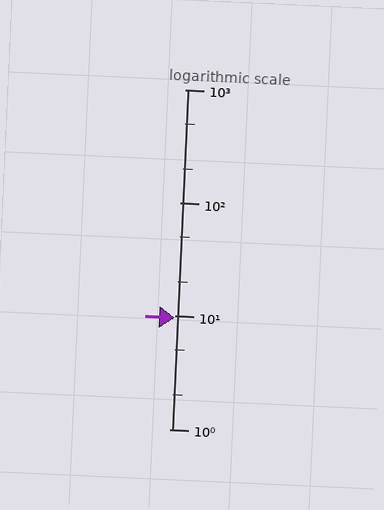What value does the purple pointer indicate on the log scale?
The pointer indicates approximately 9.7.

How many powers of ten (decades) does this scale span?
The scale spans 3 decades, from 1 to 1000.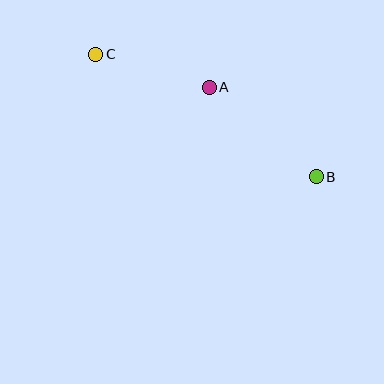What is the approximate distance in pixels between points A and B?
The distance between A and B is approximately 139 pixels.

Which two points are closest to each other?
Points A and C are closest to each other.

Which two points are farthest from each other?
Points B and C are farthest from each other.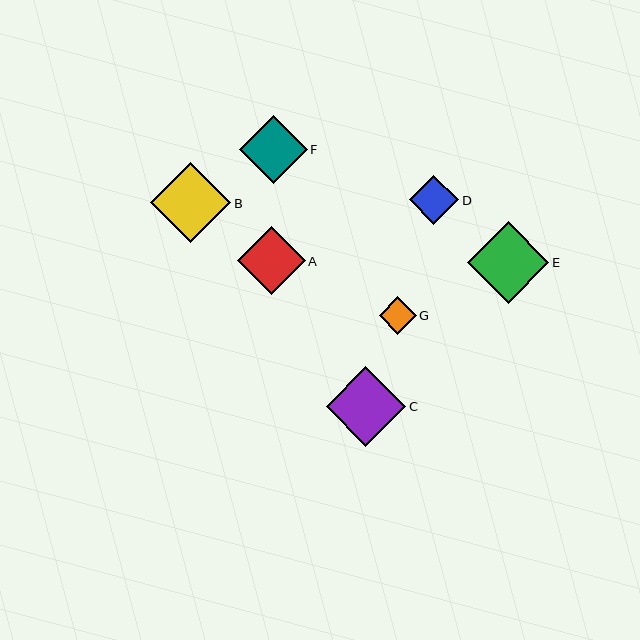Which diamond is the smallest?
Diamond G is the smallest with a size of approximately 37 pixels.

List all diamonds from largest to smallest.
From largest to smallest: E, B, C, F, A, D, G.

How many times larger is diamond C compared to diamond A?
Diamond C is approximately 1.2 times the size of diamond A.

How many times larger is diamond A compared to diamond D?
Diamond A is approximately 1.4 times the size of diamond D.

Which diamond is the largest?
Diamond E is the largest with a size of approximately 82 pixels.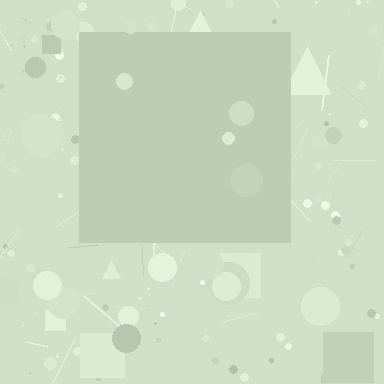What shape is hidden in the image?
A square is hidden in the image.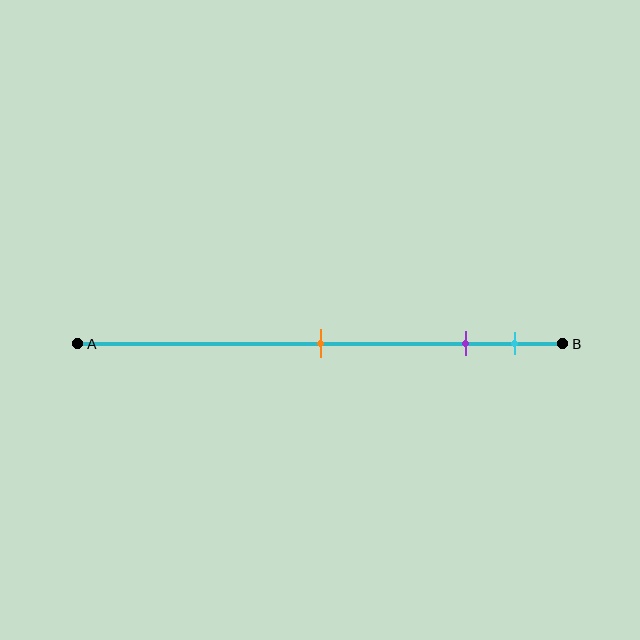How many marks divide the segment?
There are 3 marks dividing the segment.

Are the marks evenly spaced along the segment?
No, the marks are not evenly spaced.